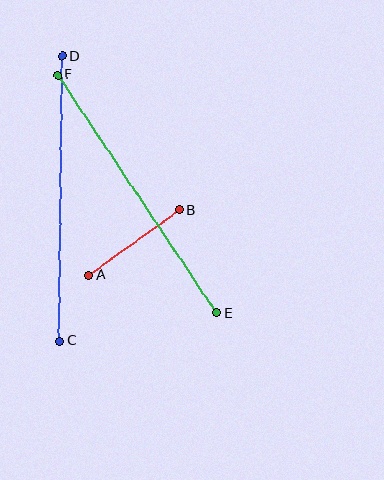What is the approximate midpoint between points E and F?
The midpoint is at approximately (137, 194) pixels.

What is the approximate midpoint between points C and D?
The midpoint is at approximately (61, 199) pixels.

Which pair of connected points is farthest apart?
Points E and F are farthest apart.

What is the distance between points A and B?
The distance is approximately 111 pixels.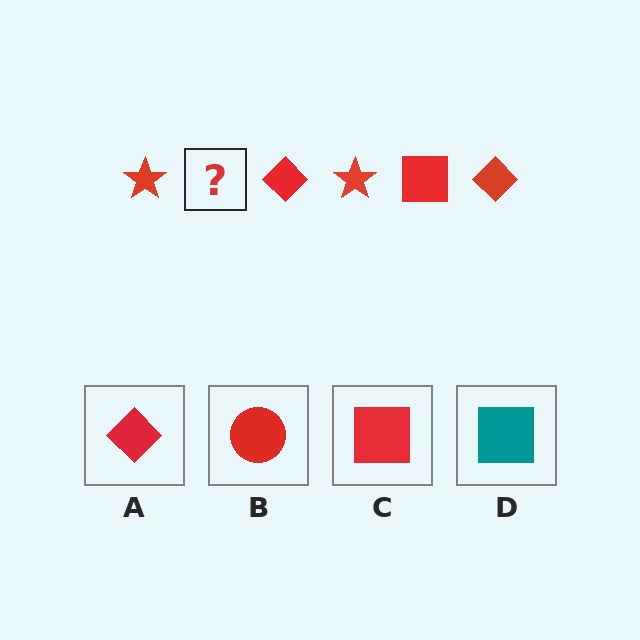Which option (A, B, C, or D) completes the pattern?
C.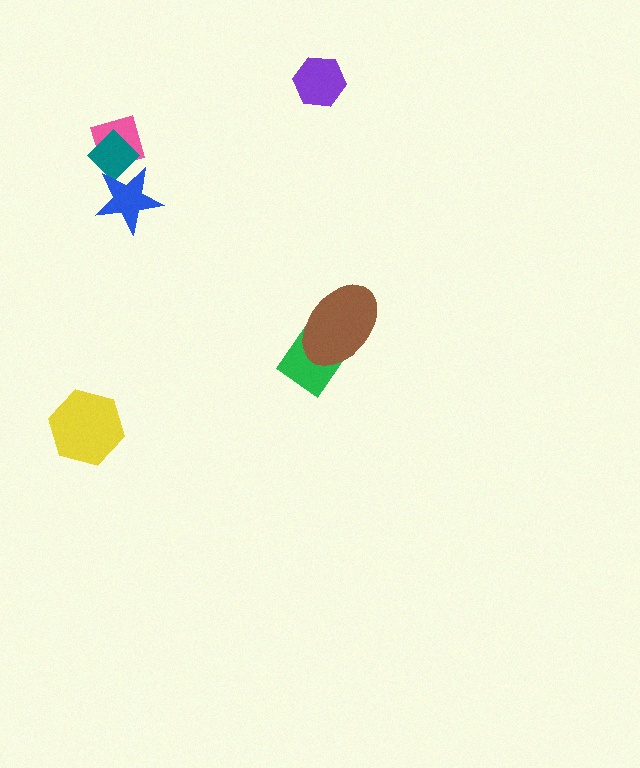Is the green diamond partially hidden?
Yes, it is partially covered by another shape.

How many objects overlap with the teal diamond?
2 objects overlap with the teal diamond.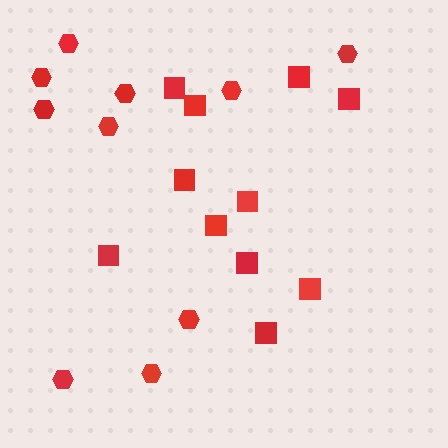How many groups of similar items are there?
There are 2 groups: one group of squares (11) and one group of hexagons (10).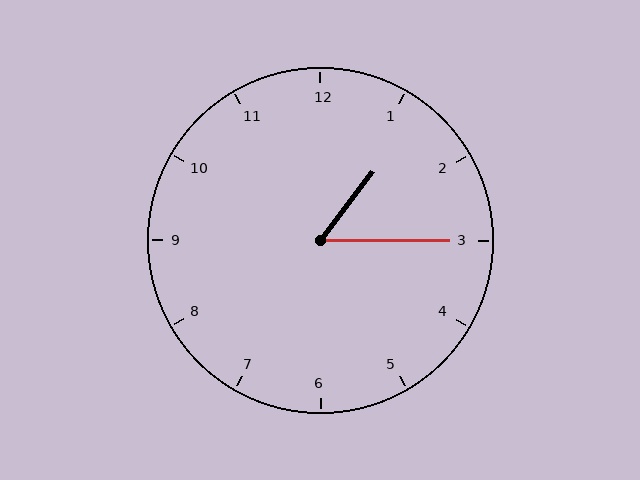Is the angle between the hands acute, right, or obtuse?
It is acute.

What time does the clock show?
1:15.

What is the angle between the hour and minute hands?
Approximately 52 degrees.